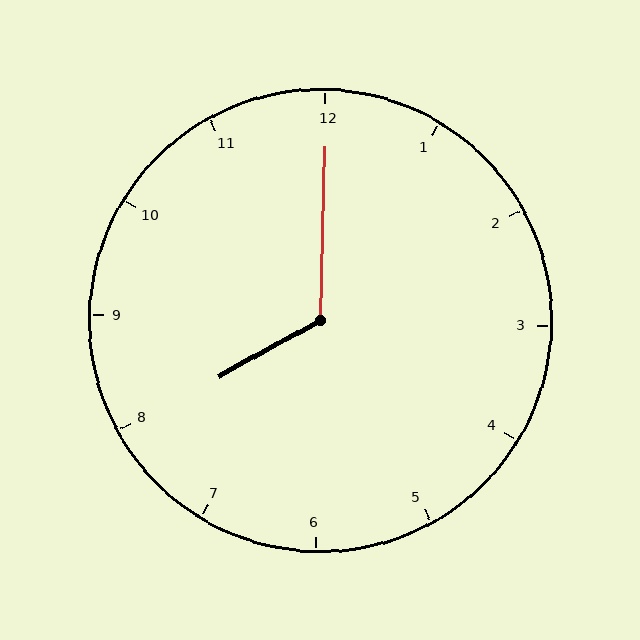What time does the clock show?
8:00.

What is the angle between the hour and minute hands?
Approximately 120 degrees.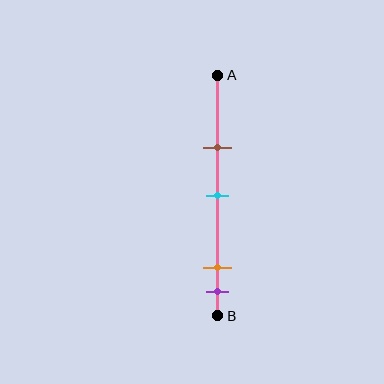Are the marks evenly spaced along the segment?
No, the marks are not evenly spaced.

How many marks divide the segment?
There are 4 marks dividing the segment.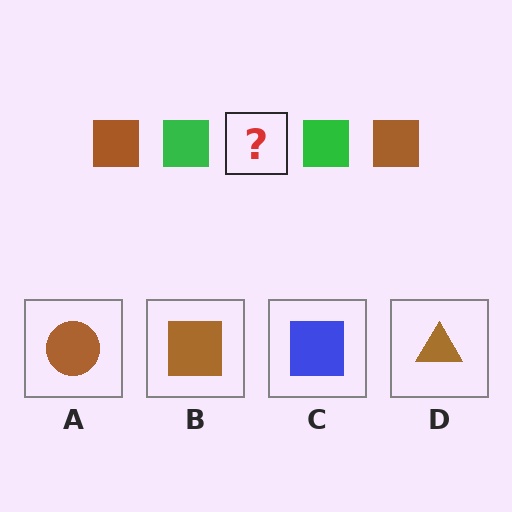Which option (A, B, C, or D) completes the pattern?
B.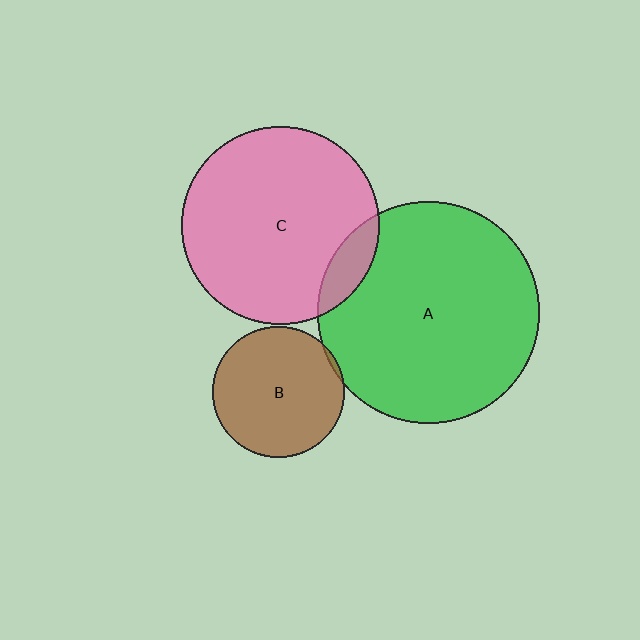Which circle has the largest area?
Circle A (green).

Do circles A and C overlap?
Yes.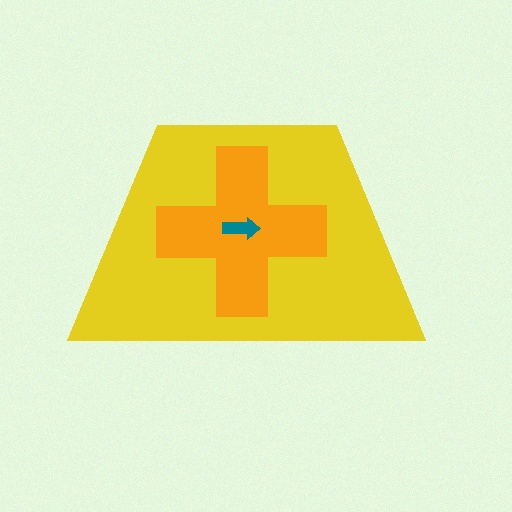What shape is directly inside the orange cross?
The teal arrow.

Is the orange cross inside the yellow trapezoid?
Yes.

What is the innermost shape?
The teal arrow.